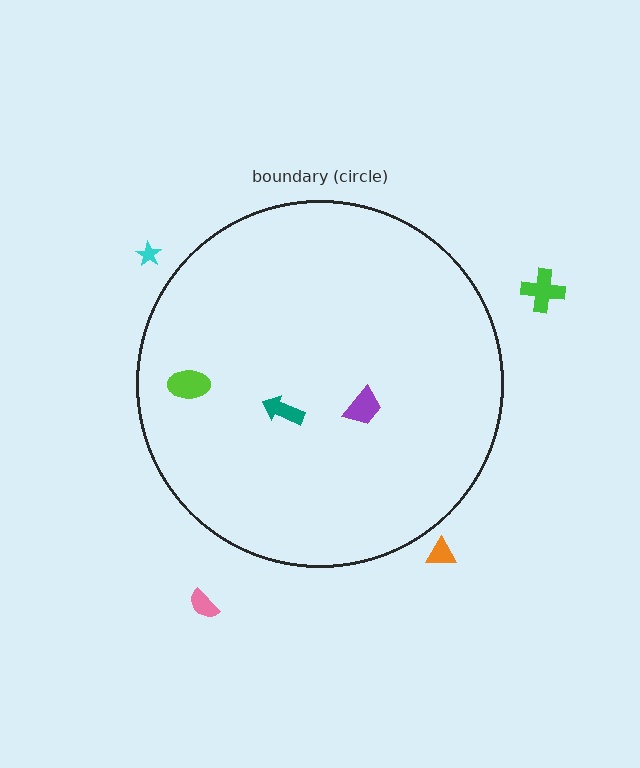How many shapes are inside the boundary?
3 inside, 4 outside.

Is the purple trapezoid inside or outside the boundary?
Inside.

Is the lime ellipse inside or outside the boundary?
Inside.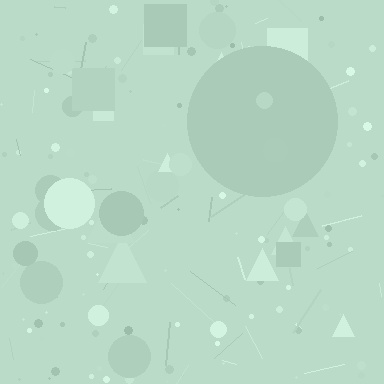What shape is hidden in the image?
A circle is hidden in the image.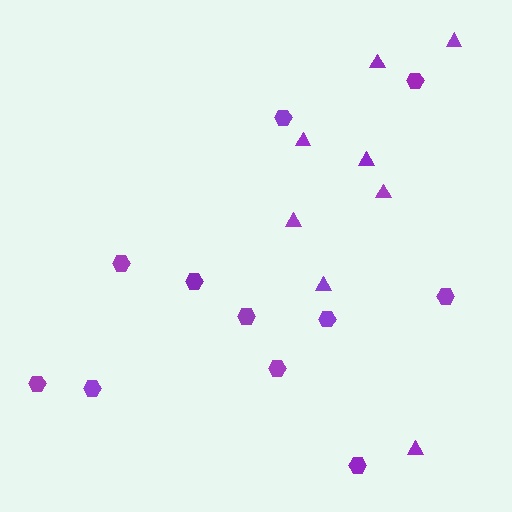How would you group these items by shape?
There are 2 groups: one group of hexagons (11) and one group of triangles (8).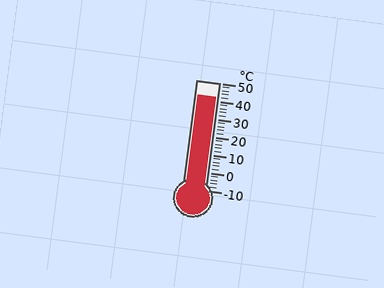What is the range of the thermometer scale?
The thermometer scale ranges from -10°C to 50°C.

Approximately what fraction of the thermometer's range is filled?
The thermometer is filled to approximately 85% of its range.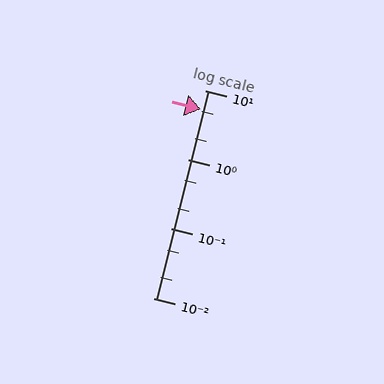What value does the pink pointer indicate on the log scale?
The pointer indicates approximately 5.4.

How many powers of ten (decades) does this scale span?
The scale spans 3 decades, from 0.01 to 10.